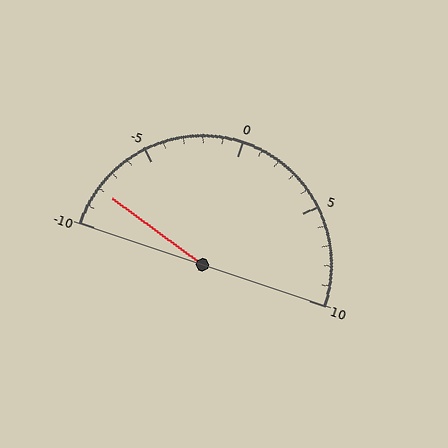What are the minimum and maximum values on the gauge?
The gauge ranges from -10 to 10.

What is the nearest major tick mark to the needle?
The nearest major tick mark is -10.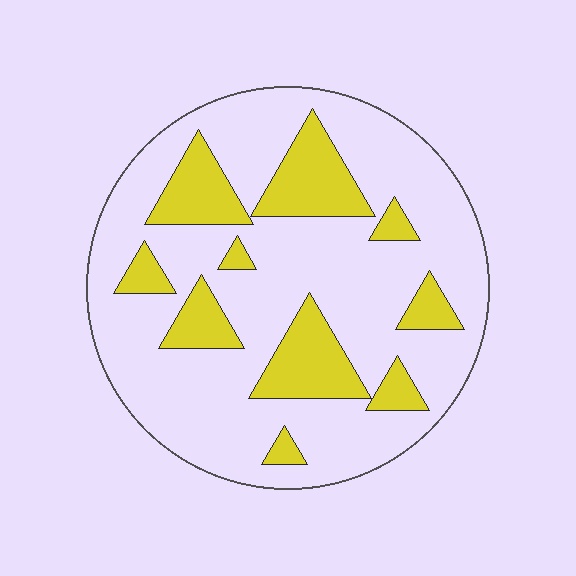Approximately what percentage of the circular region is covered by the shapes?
Approximately 25%.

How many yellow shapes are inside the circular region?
10.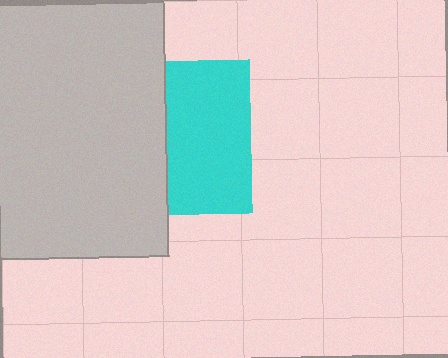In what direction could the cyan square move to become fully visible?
The cyan square could move right. That would shift it out from behind the light gray rectangle entirely.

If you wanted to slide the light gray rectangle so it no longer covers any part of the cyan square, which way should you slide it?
Slide it left — that is the most direct way to separate the two shapes.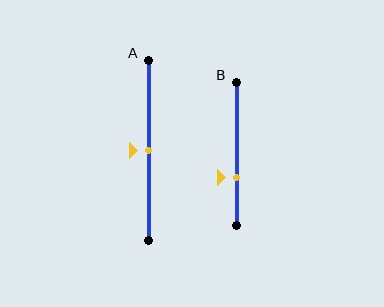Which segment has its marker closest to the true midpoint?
Segment A has its marker closest to the true midpoint.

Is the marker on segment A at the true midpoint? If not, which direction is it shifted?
Yes, the marker on segment A is at the true midpoint.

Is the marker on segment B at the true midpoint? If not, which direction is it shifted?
No, the marker on segment B is shifted downward by about 17% of the segment length.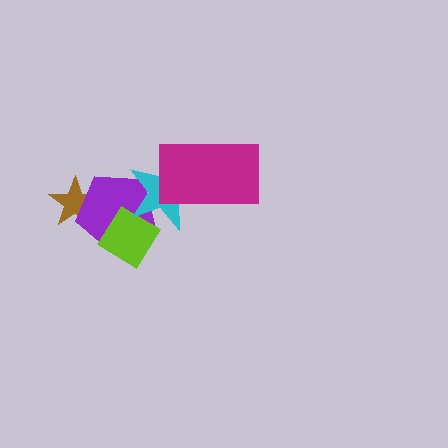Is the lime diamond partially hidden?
Yes, it is partially covered by another shape.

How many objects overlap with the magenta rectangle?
1 object overlaps with the magenta rectangle.